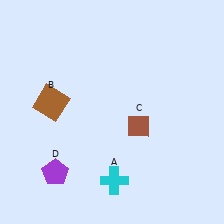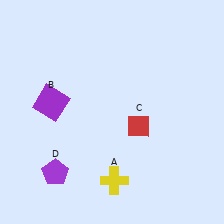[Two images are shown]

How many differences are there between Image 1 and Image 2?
There are 3 differences between the two images.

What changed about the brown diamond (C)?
In Image 1, C is brown. In Image 2, it changed to red.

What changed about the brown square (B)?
In Image 1, B is brown. In Image 2, it changed to purple.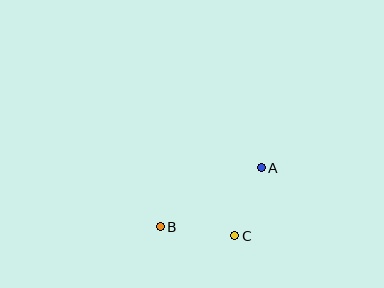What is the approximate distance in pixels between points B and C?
The distance between B and C is approximately 75 pixels.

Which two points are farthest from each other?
Points A and B are farthest from each other.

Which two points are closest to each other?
Points A and C are closest to each other.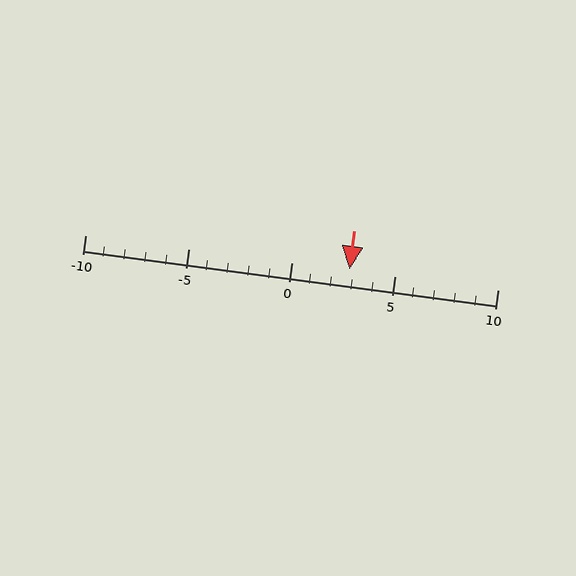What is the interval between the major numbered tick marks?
The major tick marks are spaced 5 units apart.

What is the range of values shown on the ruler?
The ruler shows values from -10 to 10.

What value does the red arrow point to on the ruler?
The red arrow points to approximately 3.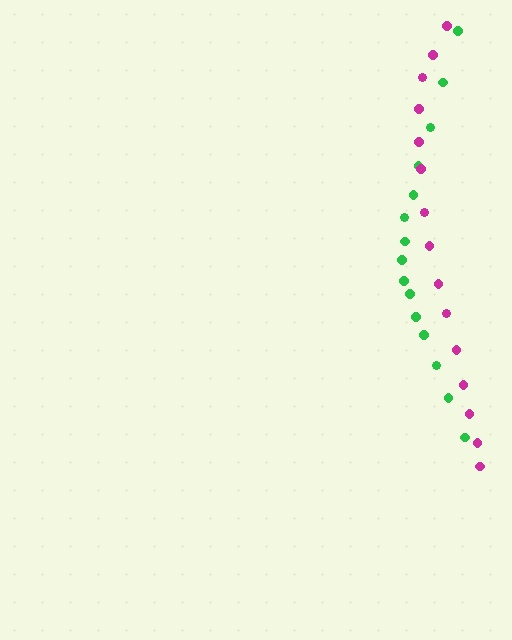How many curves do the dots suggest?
There are 2 distinct paths.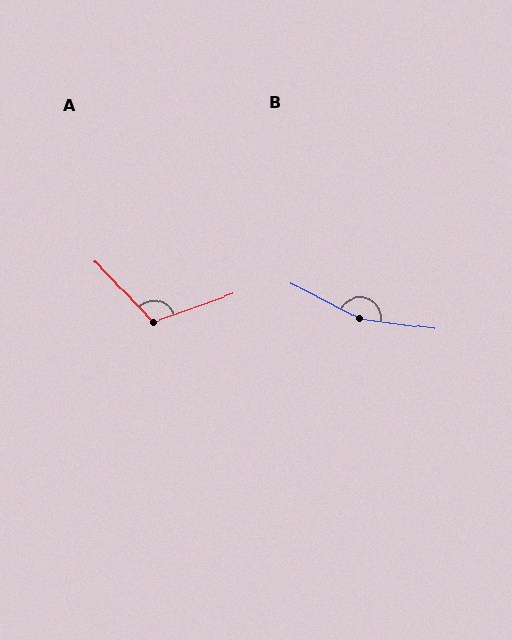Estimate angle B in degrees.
Approximately 160 degrees.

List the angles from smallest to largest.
A (114°), B (160°).